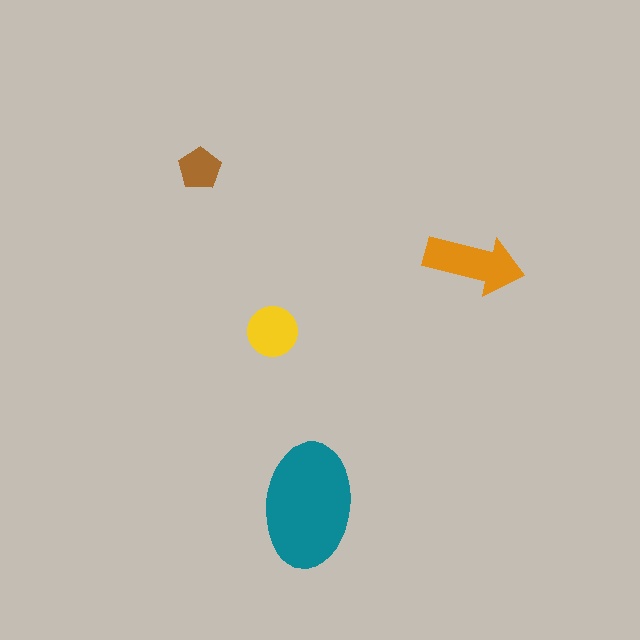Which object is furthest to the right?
The orange arrow is rightmost.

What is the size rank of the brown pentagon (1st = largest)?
4th.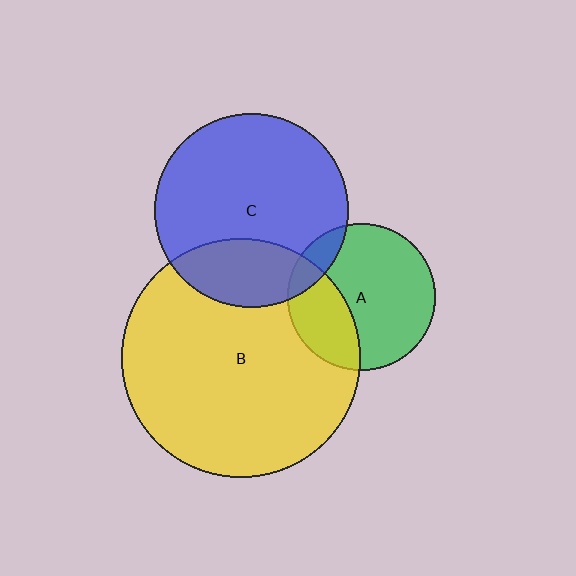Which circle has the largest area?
Circle B (yellow).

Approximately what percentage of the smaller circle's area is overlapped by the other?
Approximately 25%.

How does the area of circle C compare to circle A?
Approximately 1.7 times.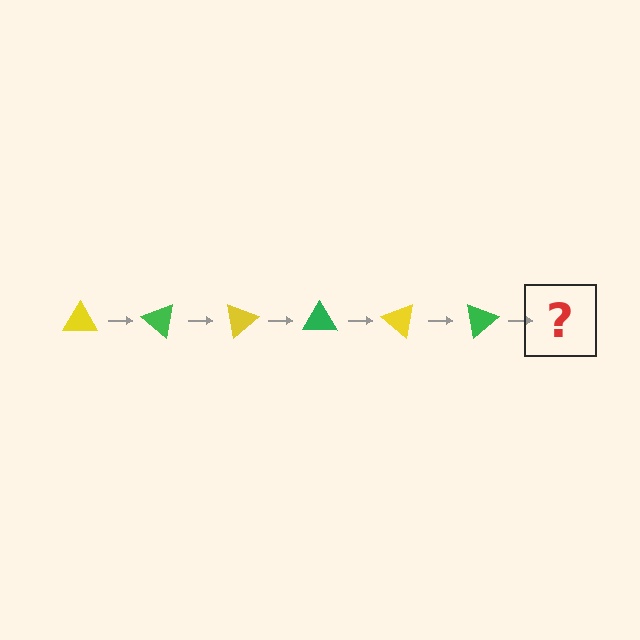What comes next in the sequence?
The next element should be a yellow triangle, rotated 240 degrees from the start.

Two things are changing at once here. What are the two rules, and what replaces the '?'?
The two rules are that it rotates 40 degrees each step and the color cycles through yellow and green. The '?' should be a yellow triangle, rotated 240 degrees from the start.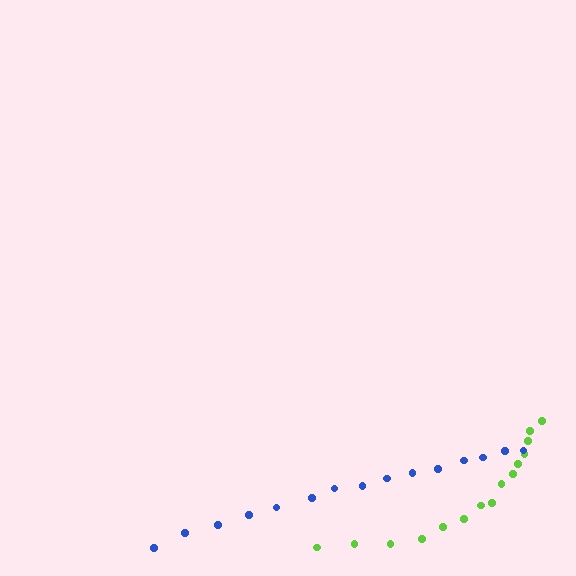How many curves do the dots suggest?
There are 2 distinct paths.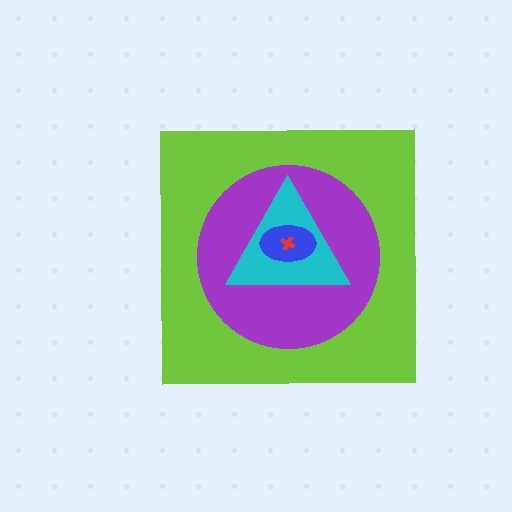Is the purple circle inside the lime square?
Yes.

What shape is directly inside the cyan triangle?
The blue ellipse.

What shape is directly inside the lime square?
The purple circle.